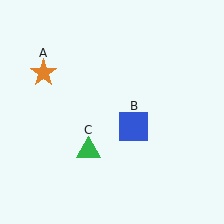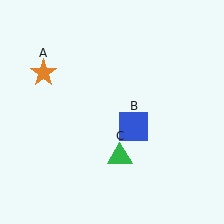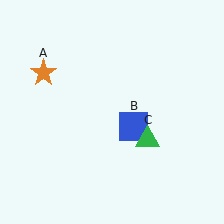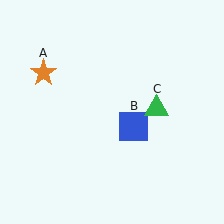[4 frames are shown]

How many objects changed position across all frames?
1 object changed position: green triangle (object C).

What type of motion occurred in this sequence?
The green triangle (object C) rotated counterclockwise around the center of the scene.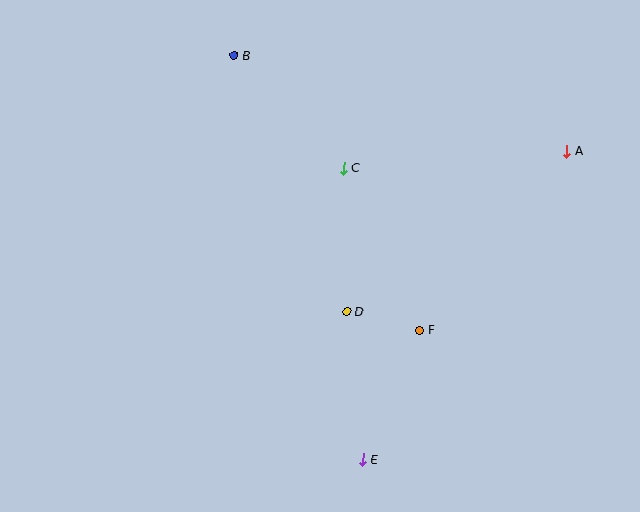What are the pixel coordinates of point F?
Point F is at (420, 330).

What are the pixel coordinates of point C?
Point C is at (344, 168).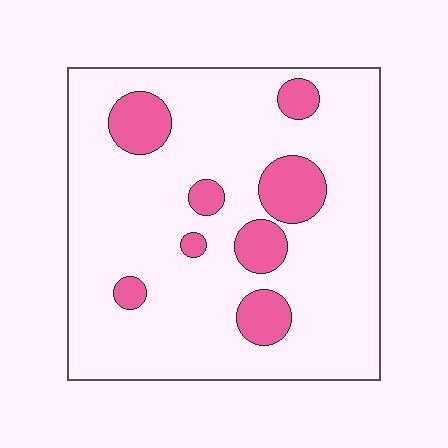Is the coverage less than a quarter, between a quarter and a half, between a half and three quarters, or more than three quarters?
Less than a quarter.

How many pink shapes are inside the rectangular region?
8.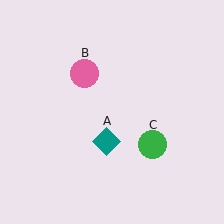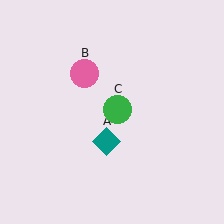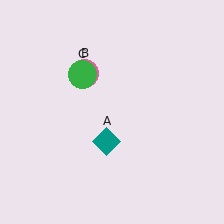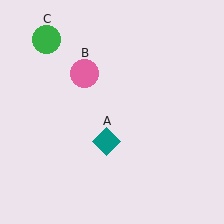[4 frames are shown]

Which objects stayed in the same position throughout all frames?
Teal diamond (object A) and pink circle (object B) remained stationary.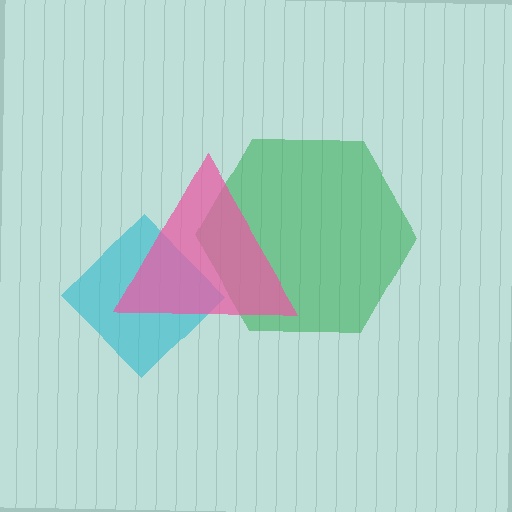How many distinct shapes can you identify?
There are 3 distinct shapes: a green hexagon, a cyan diamond, a pink triangle.